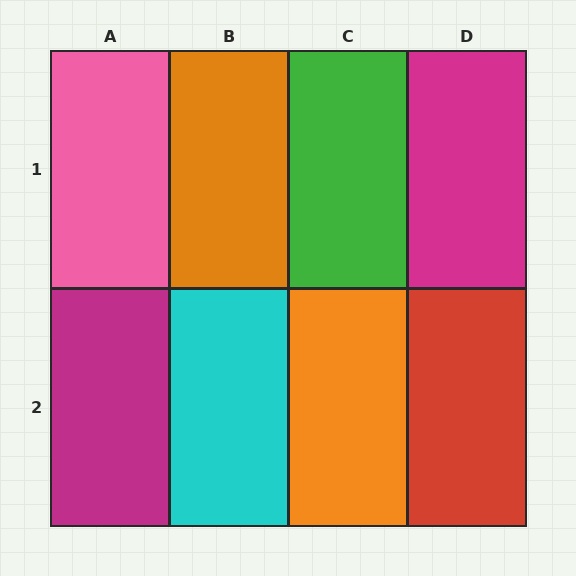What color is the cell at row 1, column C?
Green.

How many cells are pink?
1 cell is pink.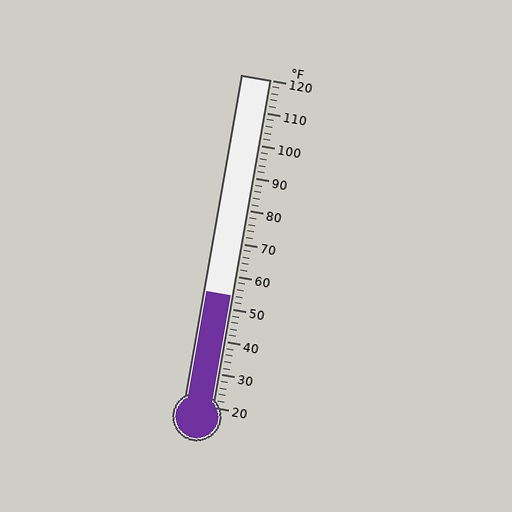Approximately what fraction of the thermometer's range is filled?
The thermometer is filled to approximately 35% of its range.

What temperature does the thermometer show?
The thermometer shows approximately 54°F.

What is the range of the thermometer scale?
The thermometer scale ranges from 20°F to 120°F.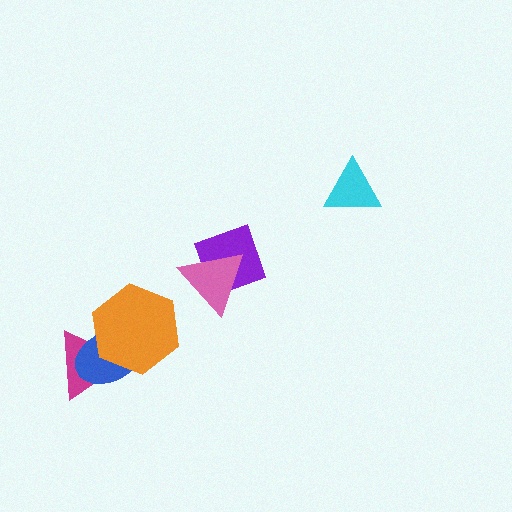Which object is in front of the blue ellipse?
The orange hexagon is in front of the blue ellipse.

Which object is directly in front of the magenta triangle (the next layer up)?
The blue ellipse is directly in front of the magenta triangle.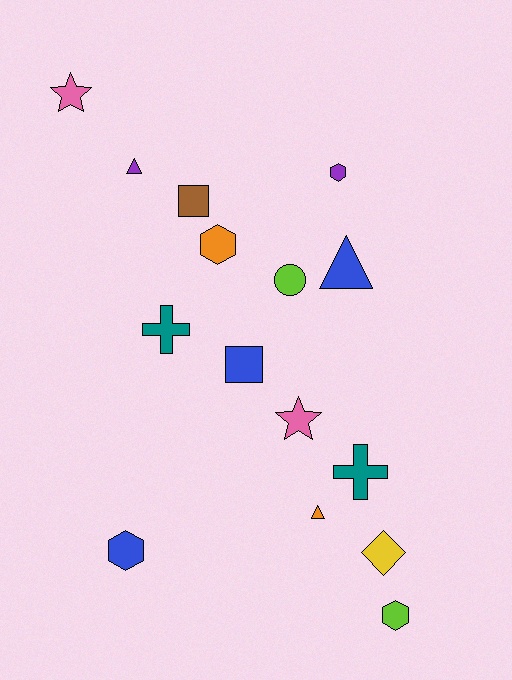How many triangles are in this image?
There are 3 triangles.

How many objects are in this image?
There are 15 objects.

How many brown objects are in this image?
There is 1 brown object.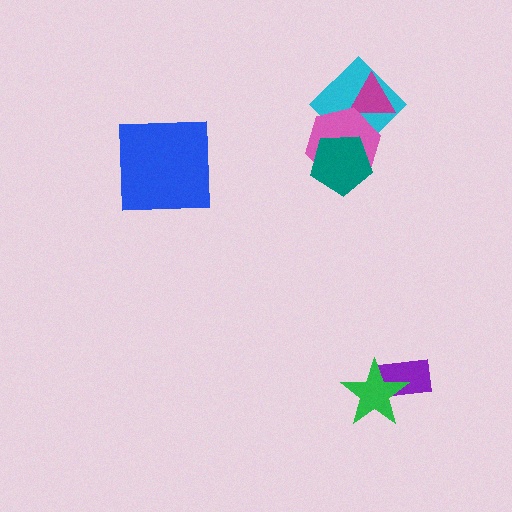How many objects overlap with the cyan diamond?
3 objects overlap with the cyan diamond.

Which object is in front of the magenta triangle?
The pink hexagon is in front of the magenta triangle.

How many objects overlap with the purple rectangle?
1 object overlaps with the purple rectangle.